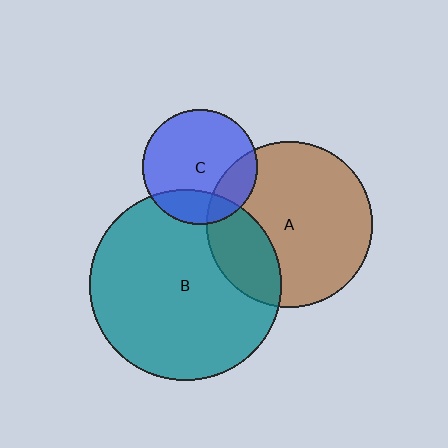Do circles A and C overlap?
Yes.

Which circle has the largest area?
Circle B (teal).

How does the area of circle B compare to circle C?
Approximately 2.8 times.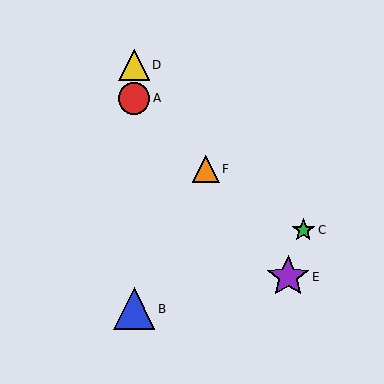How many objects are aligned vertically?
3 objects (A, B, D) are aligned vertically.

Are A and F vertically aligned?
No, A is at x≈134 and F is at x≈206.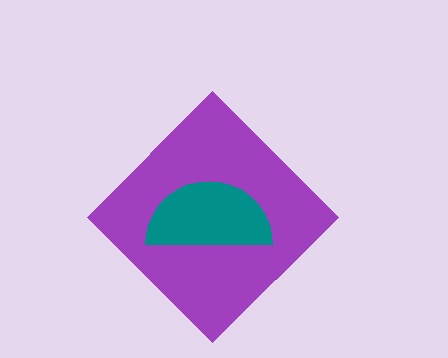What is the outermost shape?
The purple diamond.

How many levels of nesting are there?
2.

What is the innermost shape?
The teal semicircle.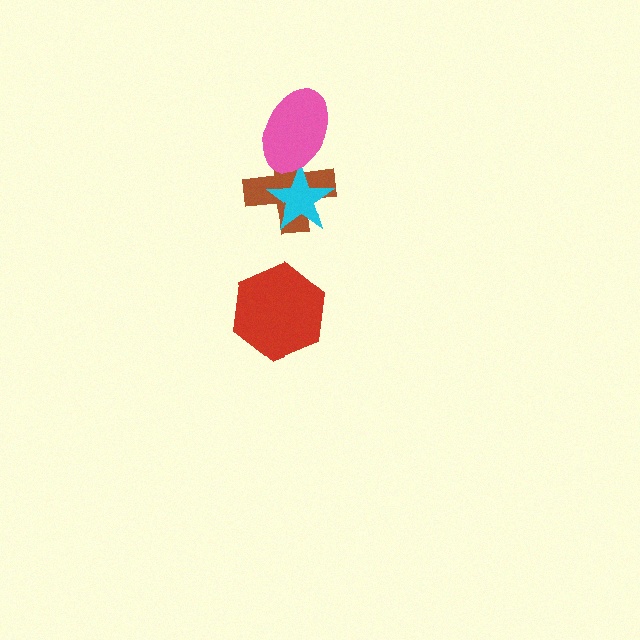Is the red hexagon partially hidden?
No, no other shape covers it.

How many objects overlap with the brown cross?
2 objects overlap with the brown cross.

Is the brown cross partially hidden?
Yes, it is partially covered by another shape.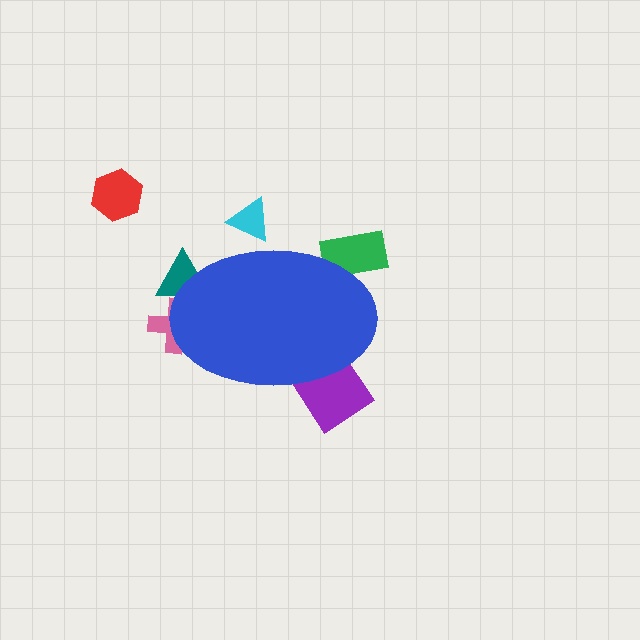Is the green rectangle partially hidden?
Yes, the green rectangle is partially hidden behind the blue ellipse.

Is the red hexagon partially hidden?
No, the red hexagon is fully visible.